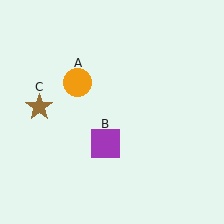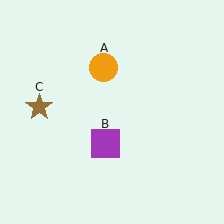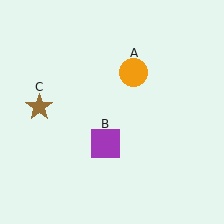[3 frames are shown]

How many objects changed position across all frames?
1 object changed position: orange circle (object A).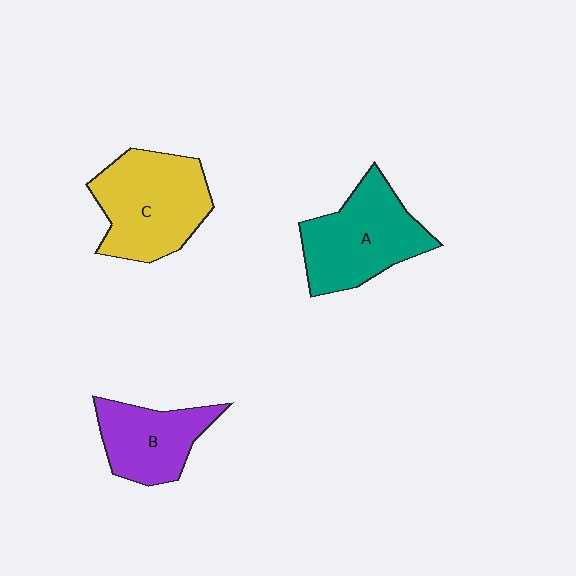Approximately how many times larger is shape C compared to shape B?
Approximately 1.4 times.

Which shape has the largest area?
Shape C (yellow).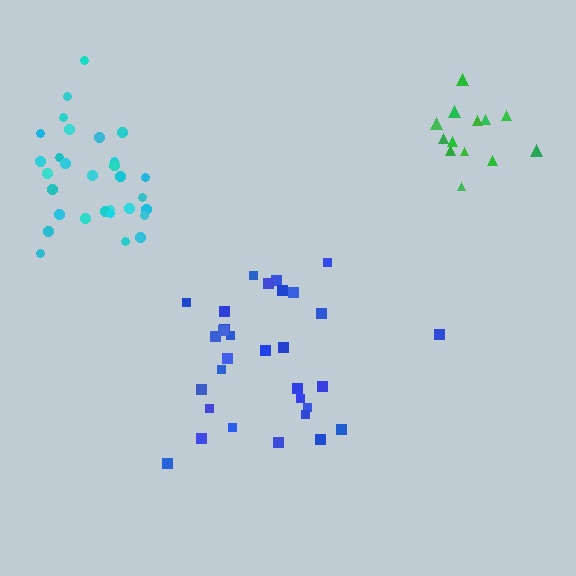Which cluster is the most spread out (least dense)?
Blue.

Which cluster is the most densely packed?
Green.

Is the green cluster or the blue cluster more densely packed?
Green.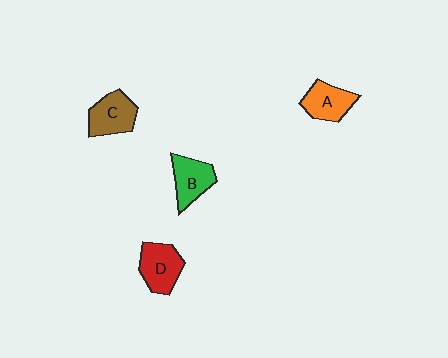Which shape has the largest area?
Shape D (red).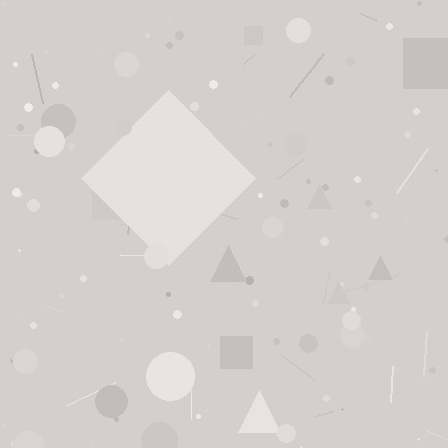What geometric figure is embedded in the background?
A diamond is embedded in the background.